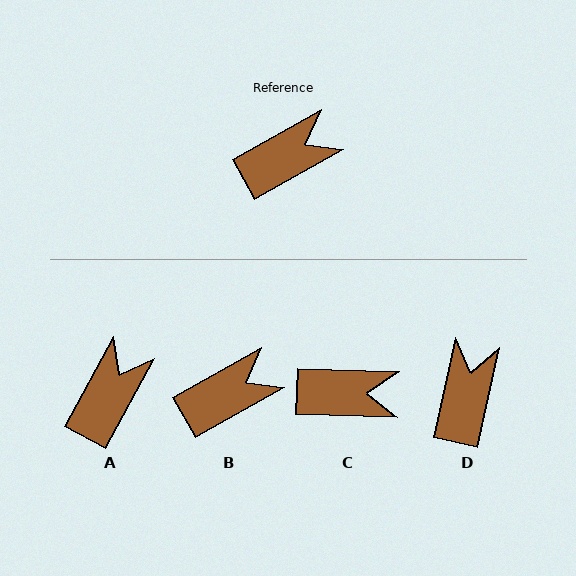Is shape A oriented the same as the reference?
No, it is off by about 32 degrees.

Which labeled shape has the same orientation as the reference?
B.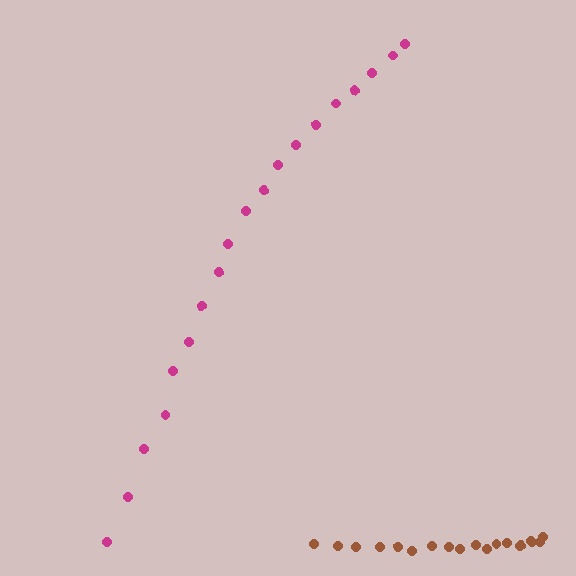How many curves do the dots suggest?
There are 2 distinct paths.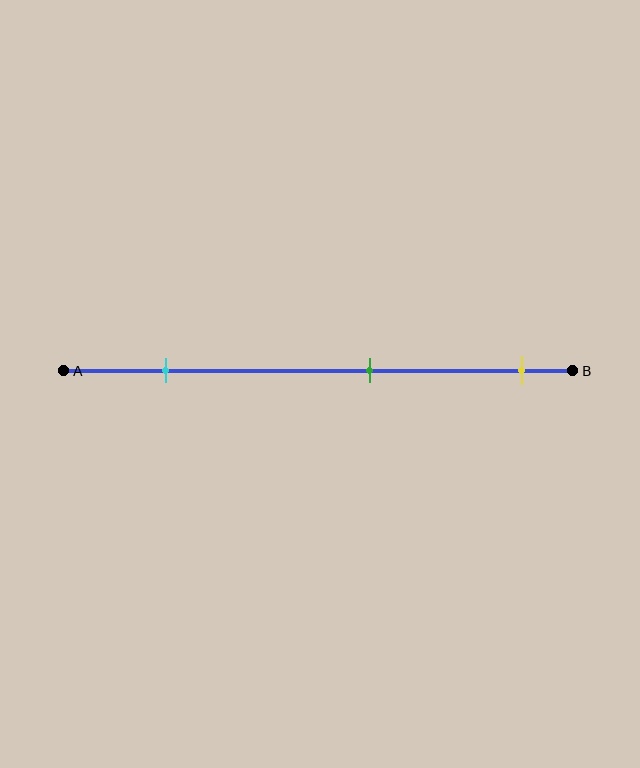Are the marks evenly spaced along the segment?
Yes, the marks are approximately evenly spaced.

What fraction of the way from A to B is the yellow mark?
The yellow mark is approximately 90% (0.9) of the way from A to B.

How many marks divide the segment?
There are 3 marks dividing the segment.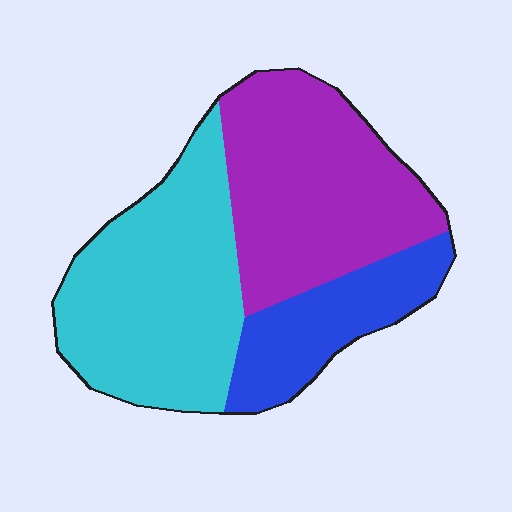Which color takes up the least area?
Blue, at roughly 20%.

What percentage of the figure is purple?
Purple covers roughly 40% of the figure.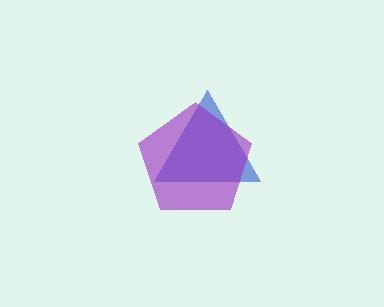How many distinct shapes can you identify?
There are 2 distinct shapes: a blue triangle, a purple pentagon.